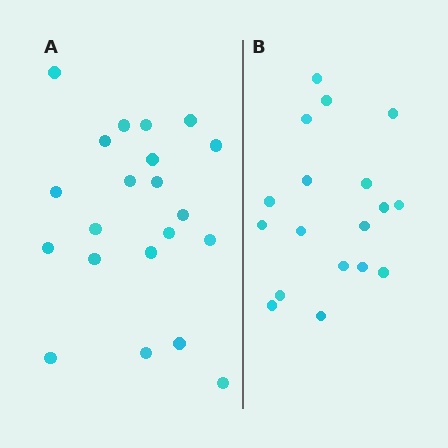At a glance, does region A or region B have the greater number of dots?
Region A (the left region) has more dots.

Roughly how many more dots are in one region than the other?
Region A has just a few more — roughly 2 or 3 more dots than region B.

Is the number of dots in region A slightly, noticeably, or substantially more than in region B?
Region A has only slightly more — the two regions are fairly close. The ratio is roughly 1.2 to 1.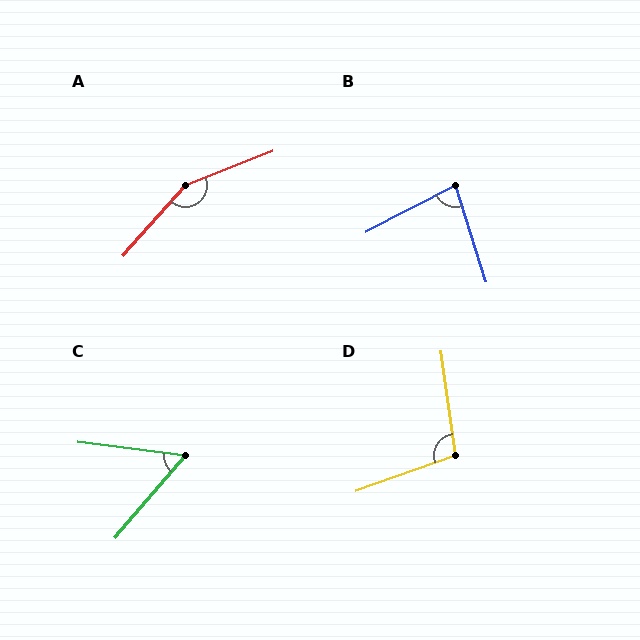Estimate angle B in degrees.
Approximately 80 degrees.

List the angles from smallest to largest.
C (56°), B (80°), D (101°), A (153°).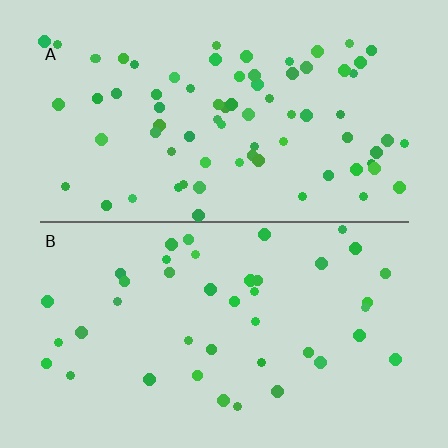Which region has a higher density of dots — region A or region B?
A (the top).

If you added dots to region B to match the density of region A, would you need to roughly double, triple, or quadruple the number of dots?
Approximately double.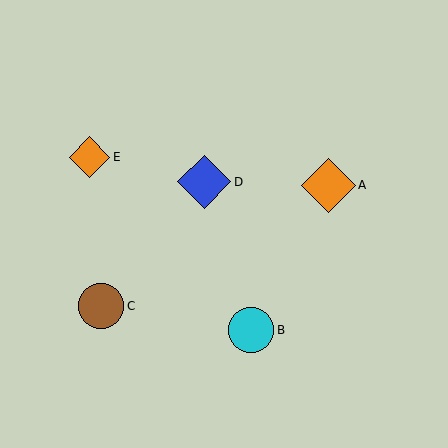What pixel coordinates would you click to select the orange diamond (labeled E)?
Click at (90, 157) to select the orange diamond E.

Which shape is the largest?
The orange diamond (labeled A) is the largest.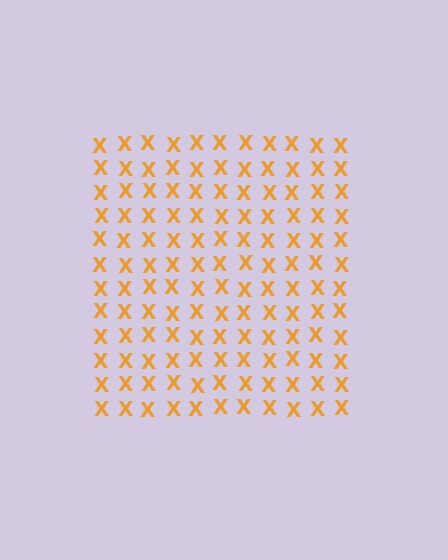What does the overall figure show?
The overall figure shows a square.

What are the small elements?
The small elements are letter X's.